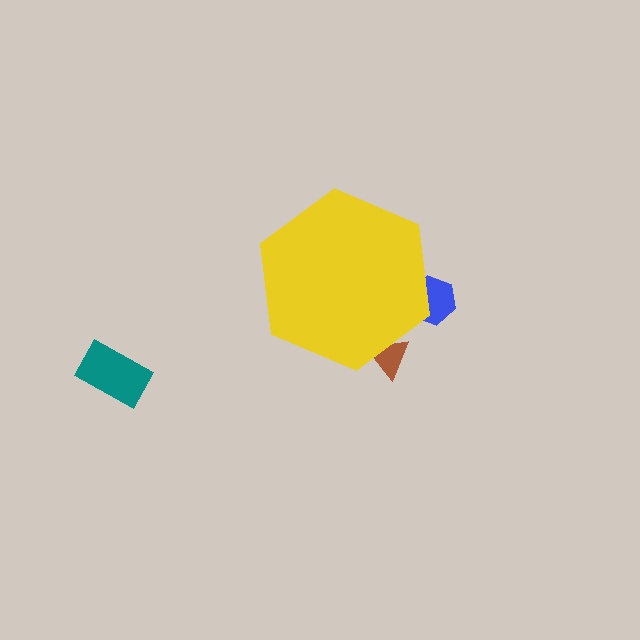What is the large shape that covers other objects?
A yellow hexagon.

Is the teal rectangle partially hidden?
No, the teal rectangle is fully visible.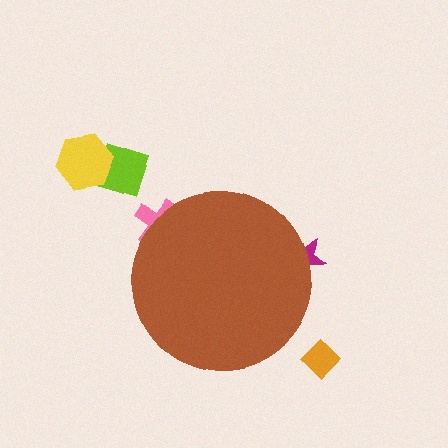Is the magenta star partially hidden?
Yes, the magenta star is partially hidden behind the brown circle.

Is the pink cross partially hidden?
Yes, the pink cross is partially hidden behind the brown circle.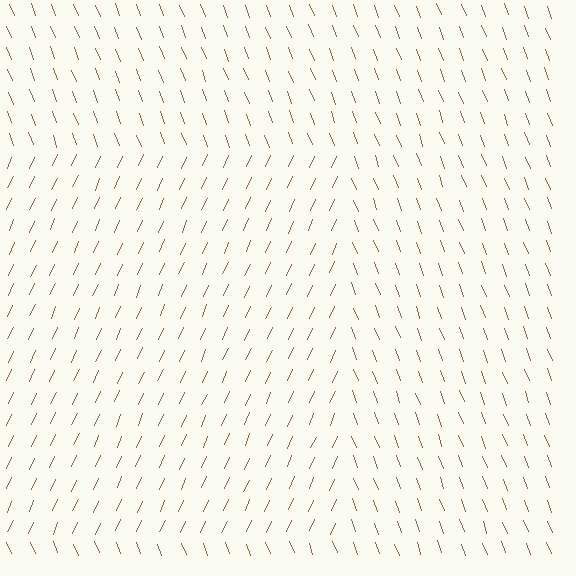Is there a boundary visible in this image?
Yes, there is a texture boundary formed by a change in line orientation.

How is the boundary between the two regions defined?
The boundary is defined purely by a change in line orientation (approximately 45 degrees difference). All lines are the same color and thickness.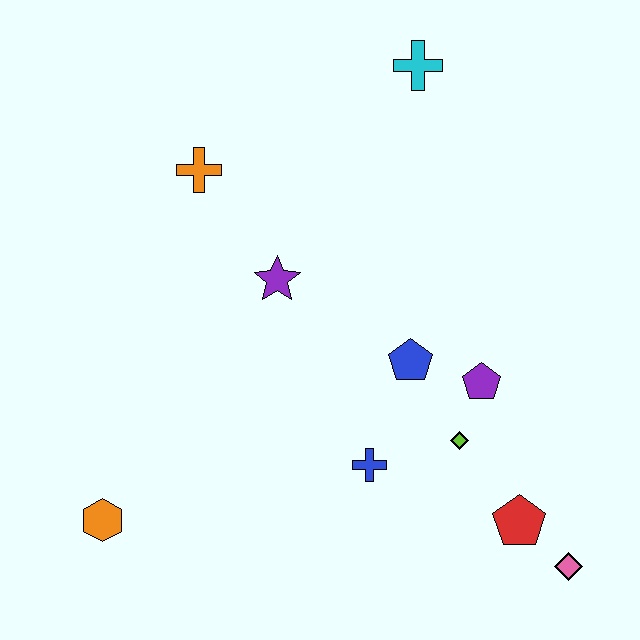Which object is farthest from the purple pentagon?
The orange hexagon is farthest from the purple pentagon.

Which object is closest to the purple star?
The orange cross is closest to the purple star.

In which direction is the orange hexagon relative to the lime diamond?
The orange hexagon is to the left of the lime diamond.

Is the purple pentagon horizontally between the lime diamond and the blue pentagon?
No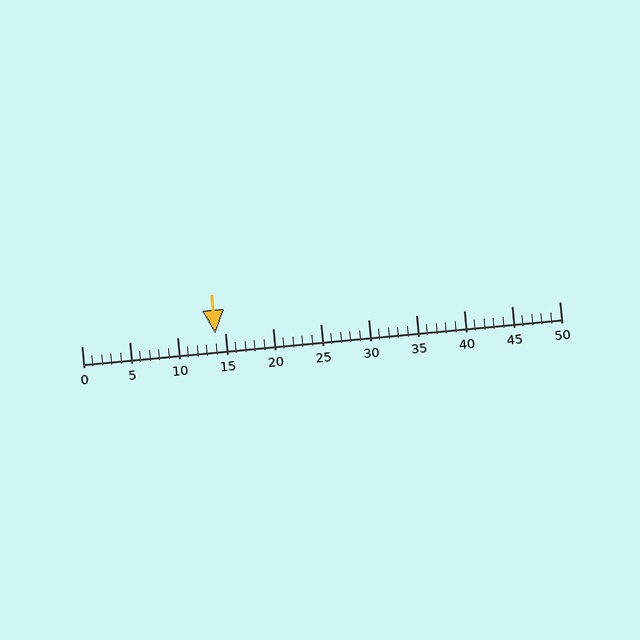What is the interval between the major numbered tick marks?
The major tick marks are spaced 5 units apart.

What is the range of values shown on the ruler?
The ruler shows values from 0 to 50.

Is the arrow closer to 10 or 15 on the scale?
The arrow is closer to 15.